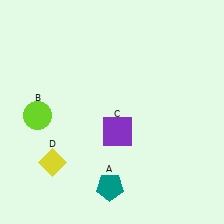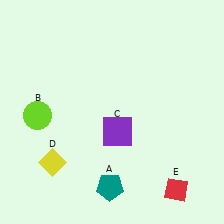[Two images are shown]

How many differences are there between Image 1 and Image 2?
There is 1 difference between the two images.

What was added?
A red diamond (E) was added in Image 2.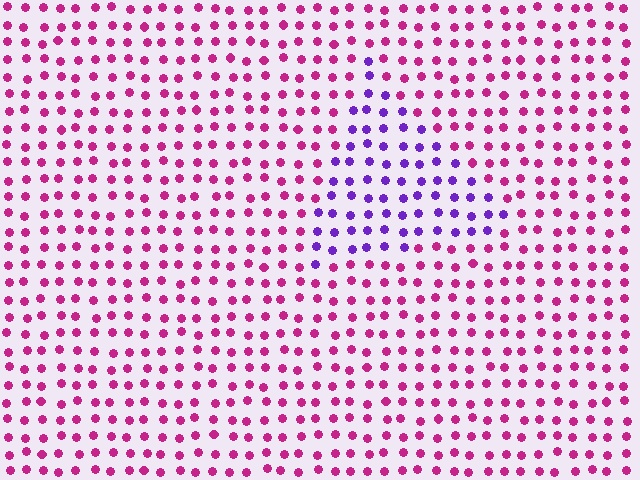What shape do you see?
I see a triangle.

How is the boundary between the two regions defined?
The boundary is defined purely by a slight shift in hue (about 53 degrees). Spacing, size, and orientation are identical on both sides.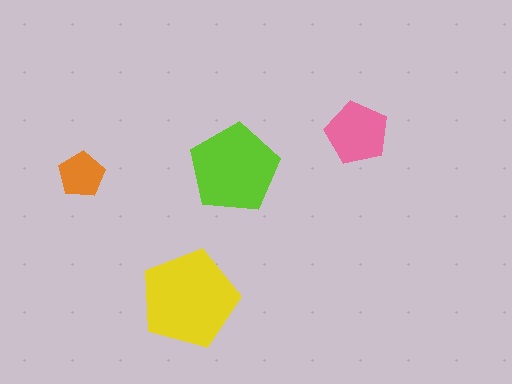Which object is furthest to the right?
The pink pentagon is rightmost.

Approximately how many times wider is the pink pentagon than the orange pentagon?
About 1.5 times wider.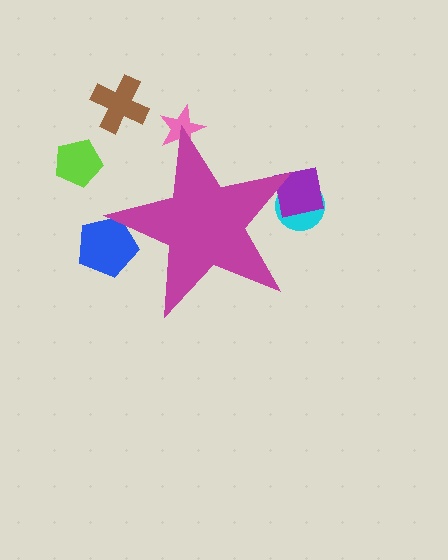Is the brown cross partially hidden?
No, the brown cross is fully visible.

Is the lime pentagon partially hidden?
No, the lime pentagon is fully visible.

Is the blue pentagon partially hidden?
Yes, the blue pentagon is partially hidden behind the magenta star.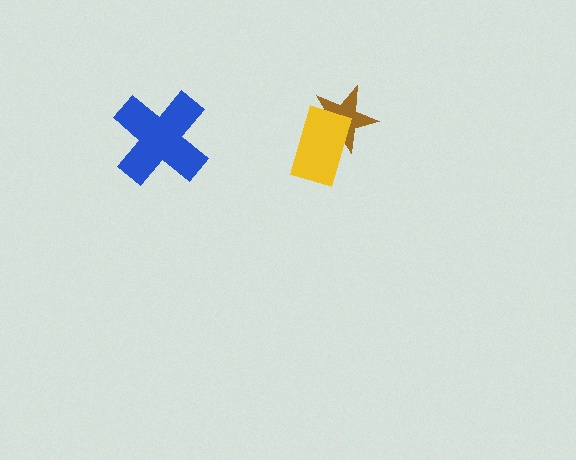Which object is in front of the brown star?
The yellow rectangle is in front of the brown star.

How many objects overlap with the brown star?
1 object overlaps with the brown star.